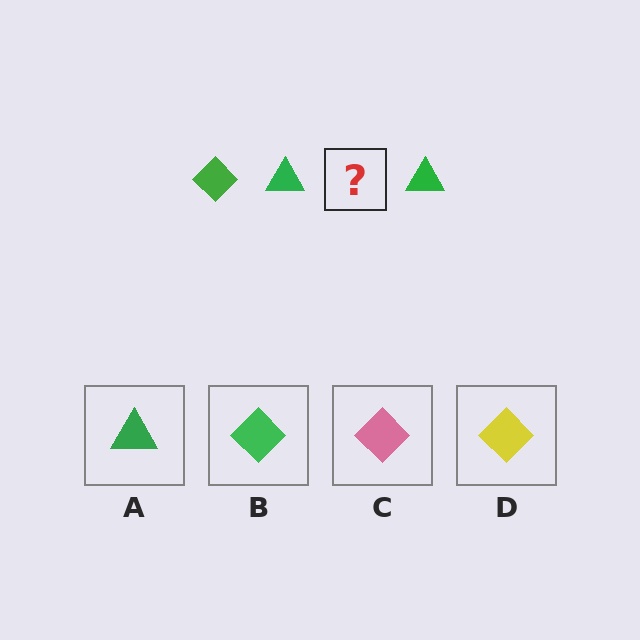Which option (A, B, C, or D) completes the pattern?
B.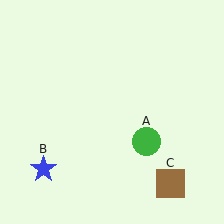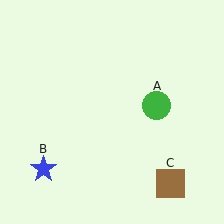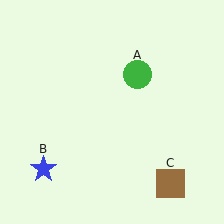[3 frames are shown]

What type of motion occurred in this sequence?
The green circle (object A) rotated counterclockwise around the center of the scene.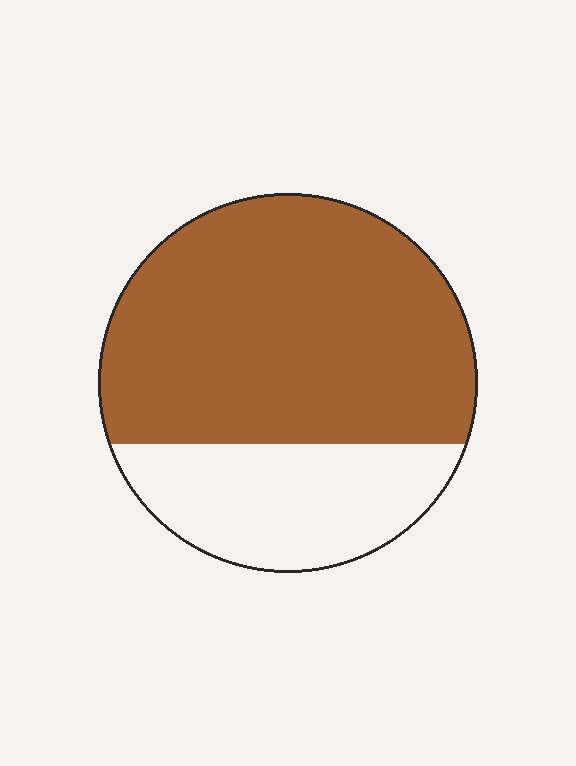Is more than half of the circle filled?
Yes.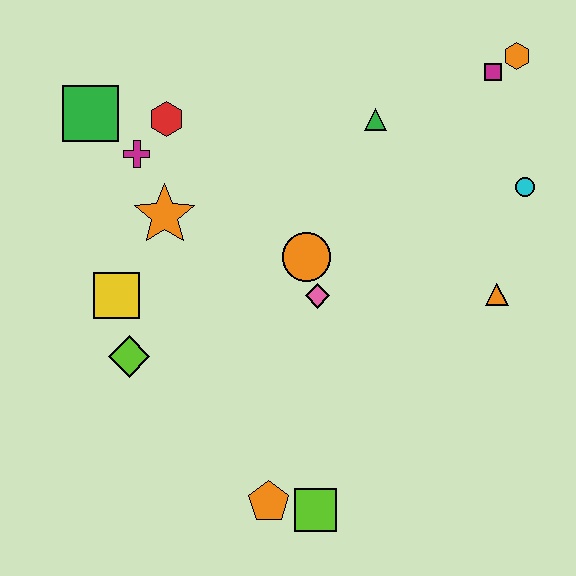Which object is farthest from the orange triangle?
The green square is farthest from the orange triangle.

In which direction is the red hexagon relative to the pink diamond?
The red hexagon is above the pink diamond.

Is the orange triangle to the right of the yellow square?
Yes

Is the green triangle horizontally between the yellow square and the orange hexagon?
Yes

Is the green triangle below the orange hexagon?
Yes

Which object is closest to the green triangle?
The magenta square is closest to the green triangle.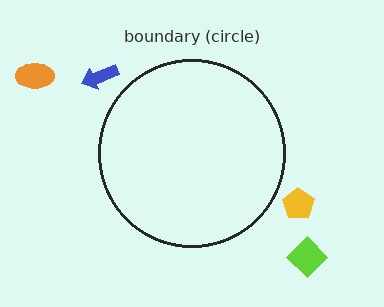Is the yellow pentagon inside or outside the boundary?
Outside.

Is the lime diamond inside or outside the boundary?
Outside.